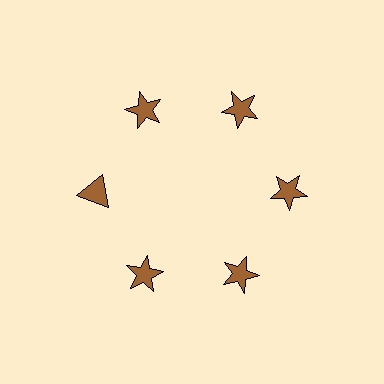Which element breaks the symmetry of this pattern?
The brown triangle at roughly the 9 o'clock position breaks the symmetry. All other shapes are brown stars.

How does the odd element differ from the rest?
It has a different shape: triangle instead of star.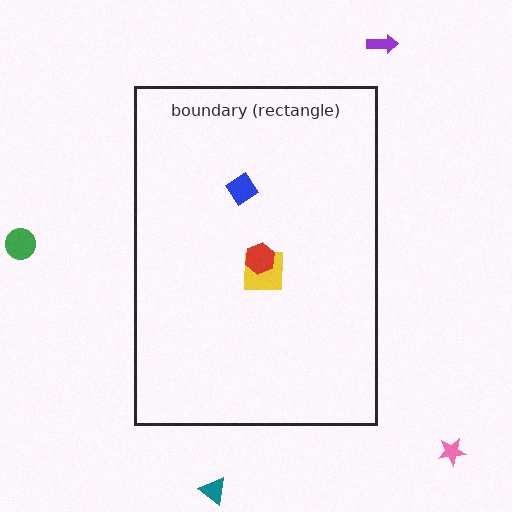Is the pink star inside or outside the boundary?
Outside.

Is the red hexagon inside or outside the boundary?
Inside.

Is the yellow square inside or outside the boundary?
Inside.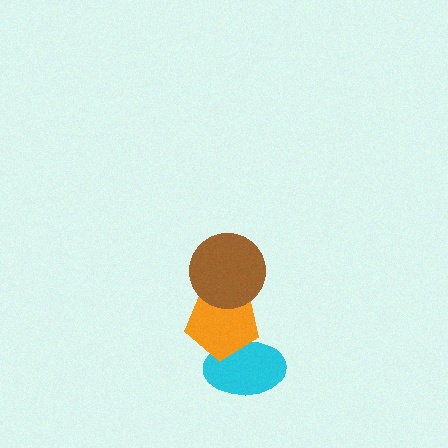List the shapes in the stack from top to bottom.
From top to bottom: the brown circle, the orange pentagon, the cyan ellipse.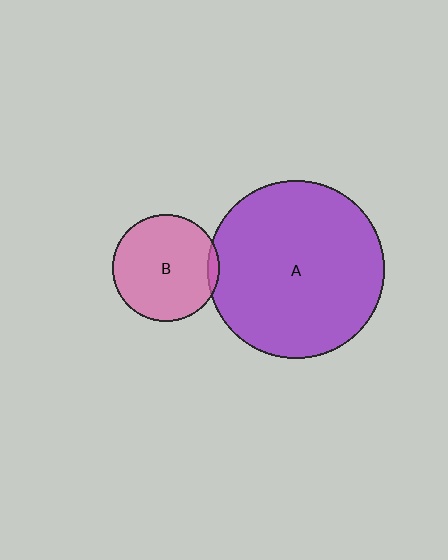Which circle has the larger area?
Circle A (purple).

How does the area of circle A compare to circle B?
Approximately 2.7 times.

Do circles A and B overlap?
Yes.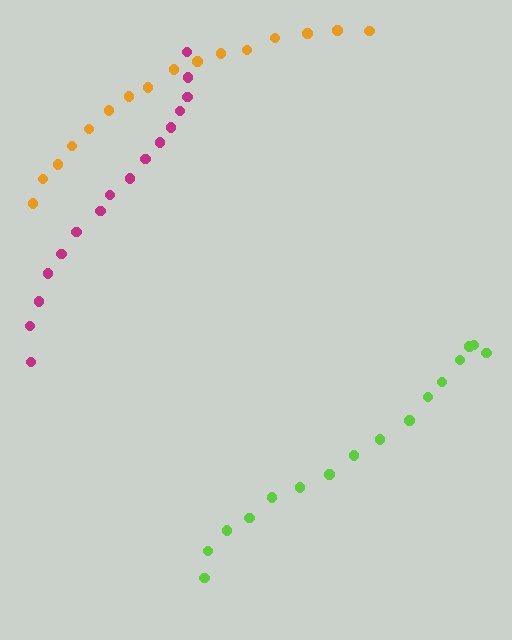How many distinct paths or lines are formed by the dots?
There are 3 distinct paths.